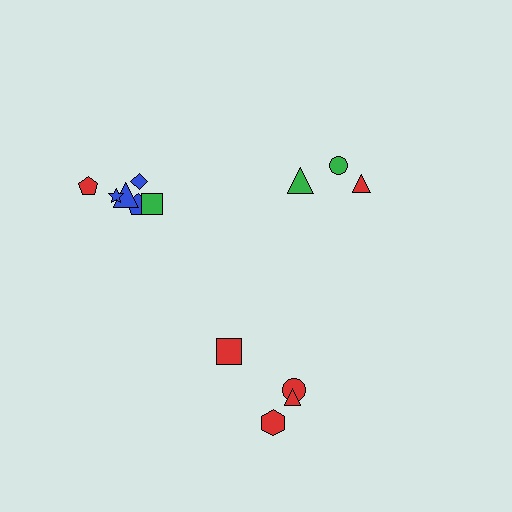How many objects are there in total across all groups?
There are 13 objects.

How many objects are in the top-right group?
There are 3 objects.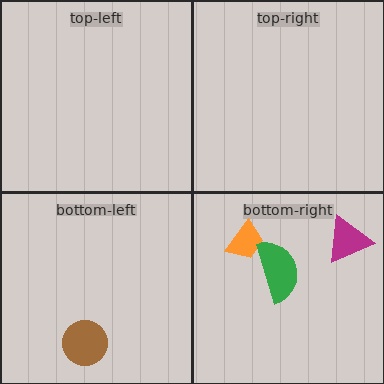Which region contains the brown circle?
The bottom-left region.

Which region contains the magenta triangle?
The bottom-right region.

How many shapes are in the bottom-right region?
3.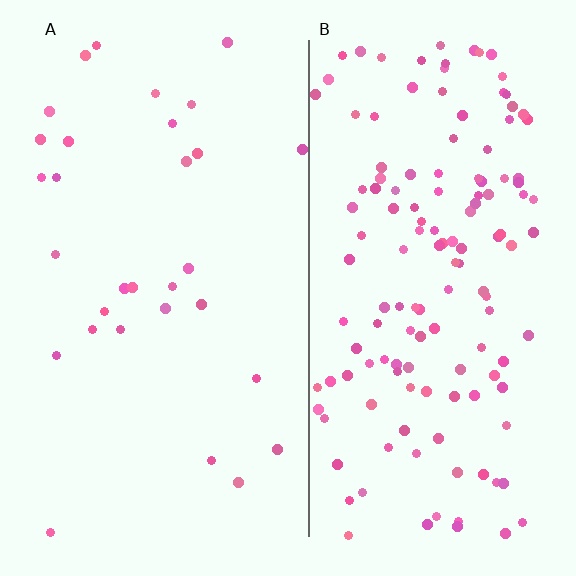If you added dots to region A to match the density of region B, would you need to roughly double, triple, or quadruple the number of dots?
Approximately quadruple.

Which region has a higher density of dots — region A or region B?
B (the right).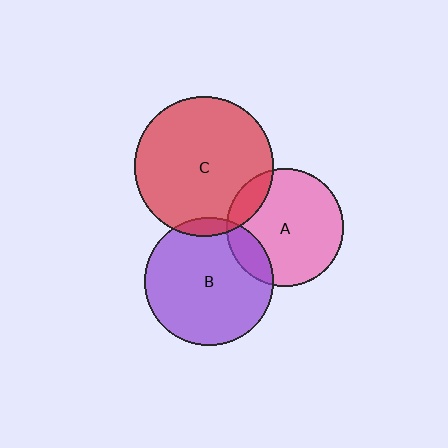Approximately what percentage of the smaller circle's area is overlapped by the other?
Approximately 15%.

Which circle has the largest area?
Circle C (red).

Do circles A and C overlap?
Yes.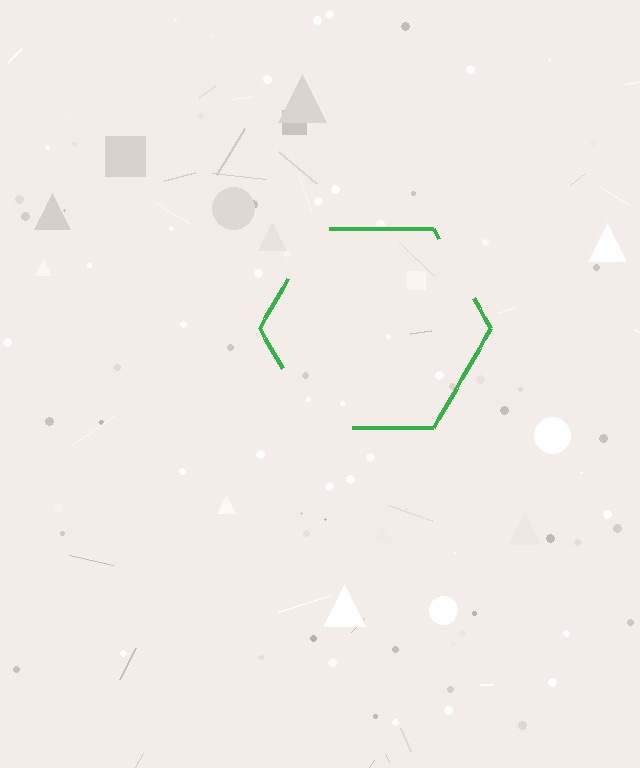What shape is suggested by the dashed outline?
The dashed outline suggests a hexagon.